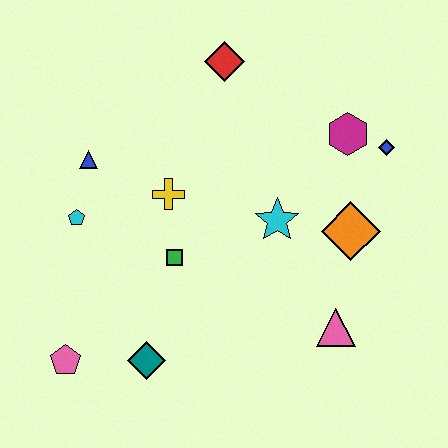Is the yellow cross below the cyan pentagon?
No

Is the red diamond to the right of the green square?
Yes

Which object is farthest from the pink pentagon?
The blue diamond is farthest from the pink pentagon.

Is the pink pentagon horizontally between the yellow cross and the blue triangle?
No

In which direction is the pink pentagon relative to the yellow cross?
The pink pentagon is below the yellow cross.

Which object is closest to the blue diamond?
The magenta hexagon is closest to the blue diamond.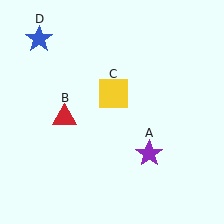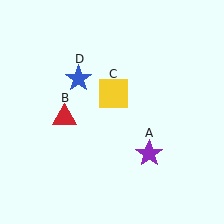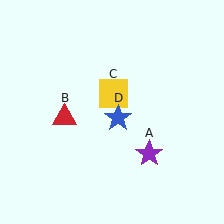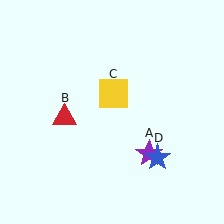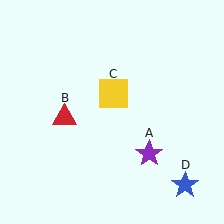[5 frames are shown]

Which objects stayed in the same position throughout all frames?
Purple star (object A) and red triangle (object B) and yellow square (object C) remained stationary.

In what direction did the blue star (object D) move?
The blue star (object D) moved down and to the right.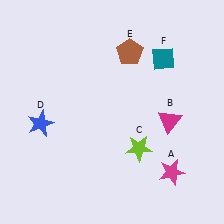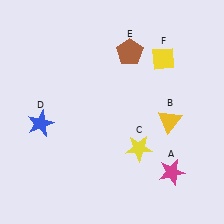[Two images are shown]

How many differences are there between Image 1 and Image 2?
There are 3 differences between the two images.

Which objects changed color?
B changed from magenta to yellow. C changed from lime to yellow. F changed from teal to yellow.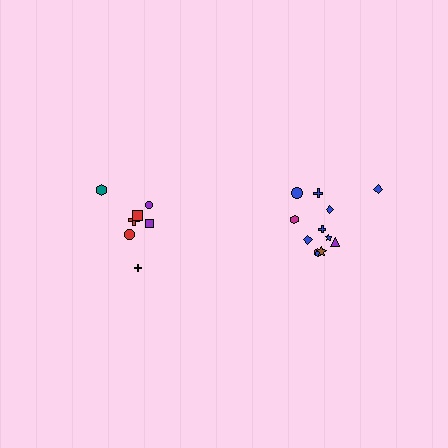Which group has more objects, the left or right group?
The right group.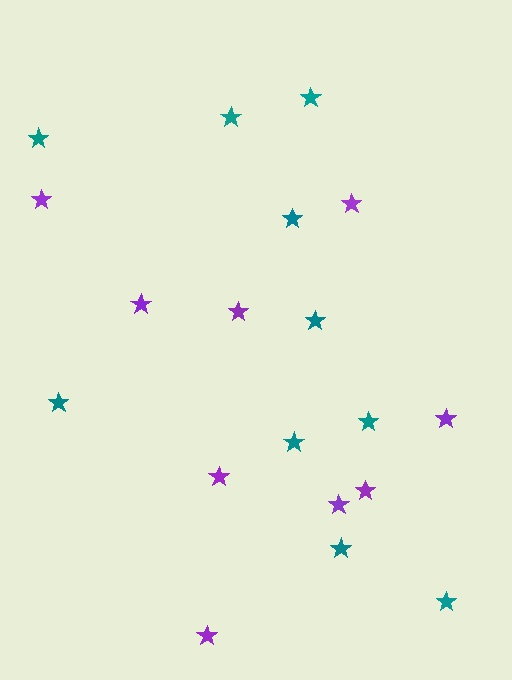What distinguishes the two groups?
There are 2 groups: one group of purple stars (9) and one group of teal stars (10).